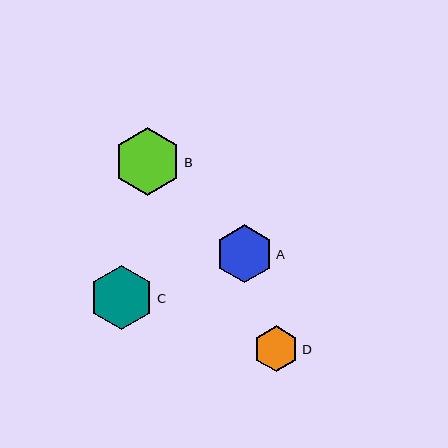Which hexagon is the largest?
Hexagon B is the largest with a size of approximately 68 pixels.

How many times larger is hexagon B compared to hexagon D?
Hexagon B is approximately 1.5 times the size of hexagon D.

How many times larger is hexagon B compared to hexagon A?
Hexagon B is approximately 1.2 times the size of hexagon A.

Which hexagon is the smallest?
Hexagon D is the smallest with a size of approximately 46 pixels.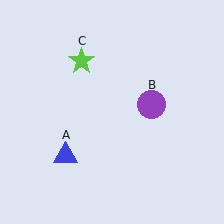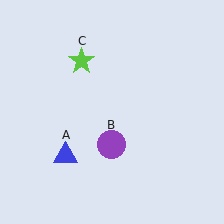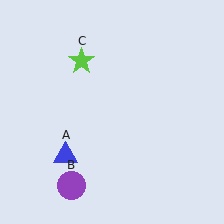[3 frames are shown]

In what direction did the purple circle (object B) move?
The purple circle (object B) moved down and to the left.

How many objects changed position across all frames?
1 object changed position: purple circle (object B).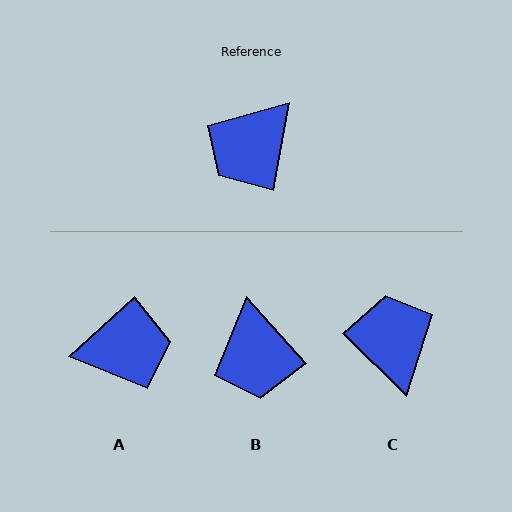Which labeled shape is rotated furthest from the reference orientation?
A, about 142 degrees away.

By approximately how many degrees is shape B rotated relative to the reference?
Approximately 52 degrees counter-clockwise.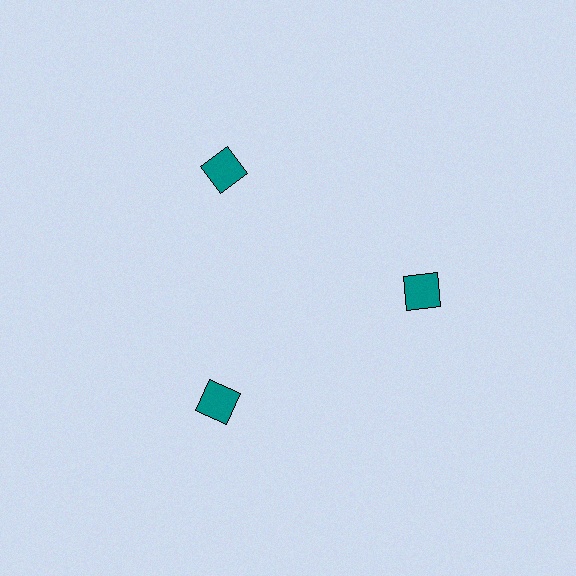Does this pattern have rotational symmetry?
Yes, this pattern has 3-fold rotational symmetry. It looks the same after rotating 120 degrees around the center.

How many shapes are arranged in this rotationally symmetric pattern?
There are 3 shapes, arranged in 3 groups of 1.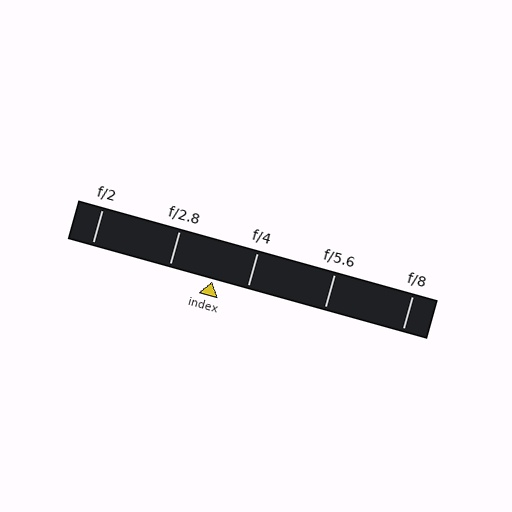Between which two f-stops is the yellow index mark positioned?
The index mark is between f/2.8 and f/4.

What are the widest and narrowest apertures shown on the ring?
The widest aperture shown is f/2 and the narrowest is f/8.